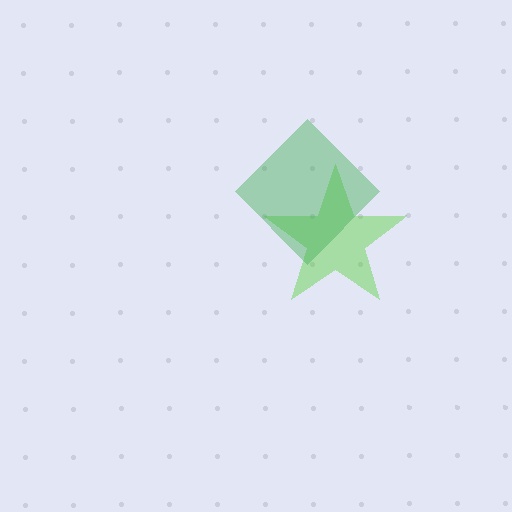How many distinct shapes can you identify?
There are 2 distinct shapes: a lime star, a green diamond.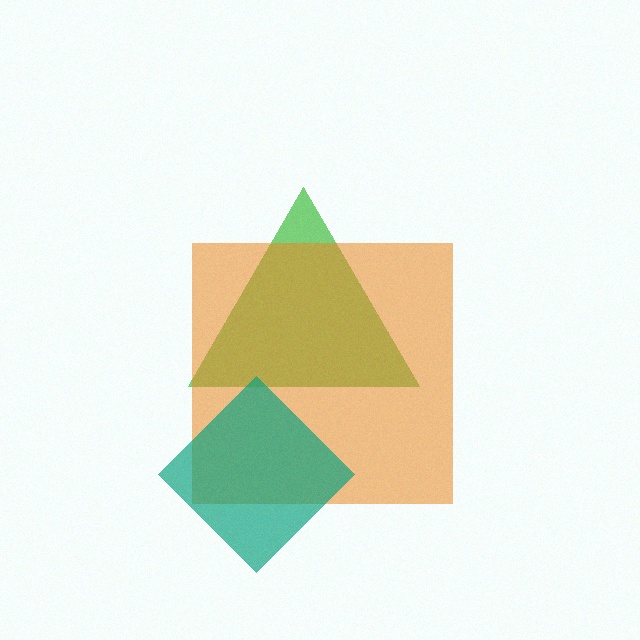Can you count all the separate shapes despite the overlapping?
Yes, there are 3 separate shapes.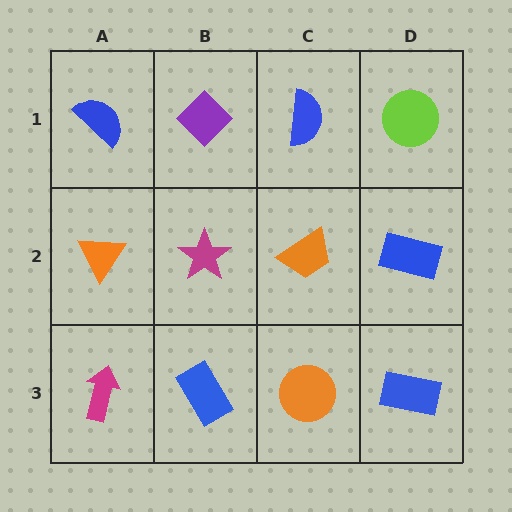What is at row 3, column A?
A magenta arrow.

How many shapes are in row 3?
4 shapes.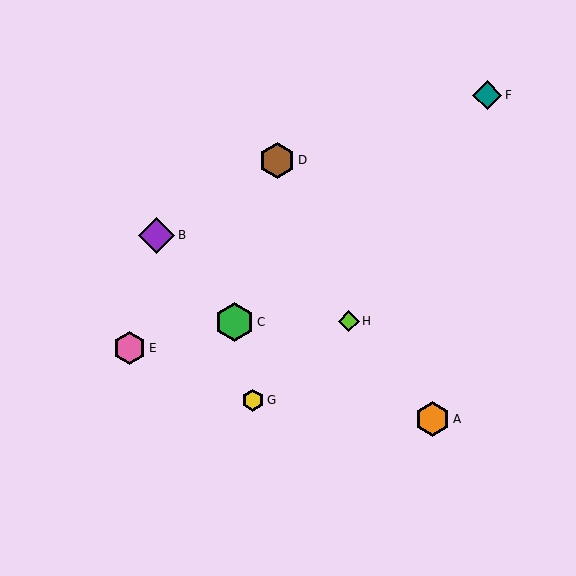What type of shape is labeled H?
Shape H is a lime diamond.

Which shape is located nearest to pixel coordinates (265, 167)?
The brown hexagon (labeled D) at (277, 160) is nearest to that location.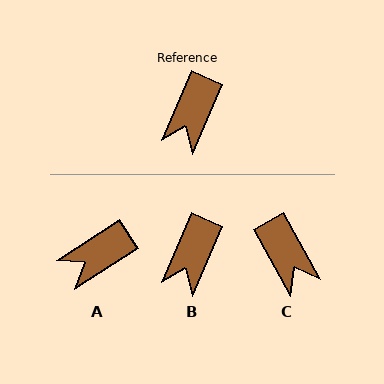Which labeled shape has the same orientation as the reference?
B.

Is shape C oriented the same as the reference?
No, it is off by about 53 degrees.